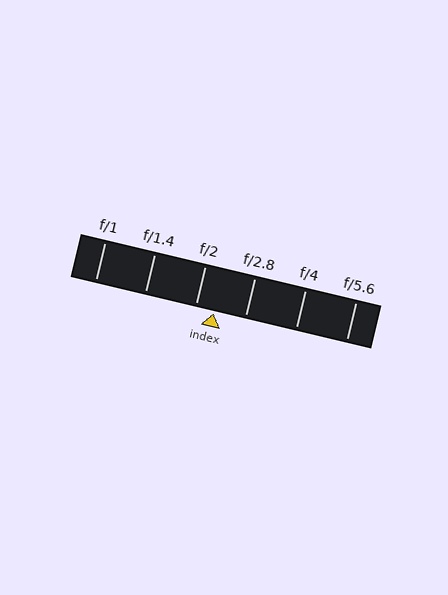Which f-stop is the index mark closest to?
The index mark is closest to f/2.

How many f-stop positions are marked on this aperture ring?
There are 6 f-stop positions marked.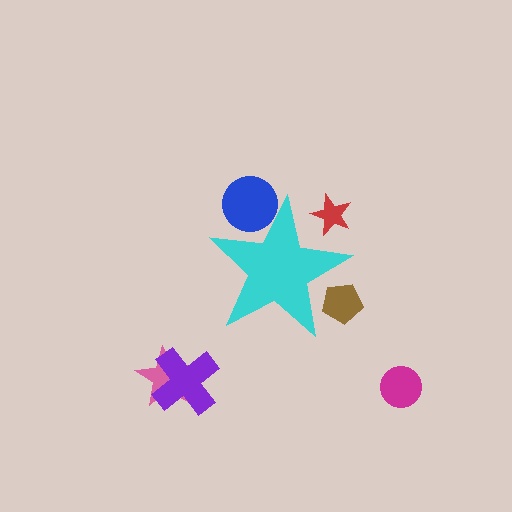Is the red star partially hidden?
Yes, the red star is partially hidden behind the cyan star.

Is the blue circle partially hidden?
Yes, the blue circle is partially hidden behind the cyan star.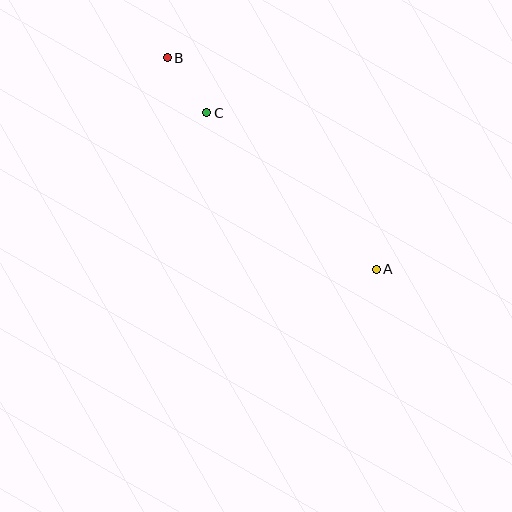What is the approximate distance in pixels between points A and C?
The distance between A and C is approximately 230 pixels.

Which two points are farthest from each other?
Points A and B are farthest from each other.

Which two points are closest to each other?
Points B and C are closest to each other.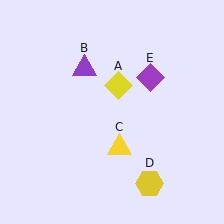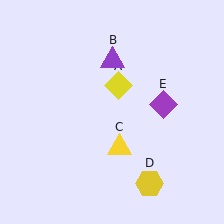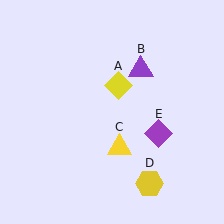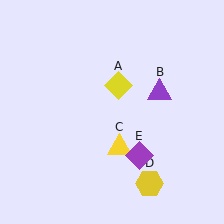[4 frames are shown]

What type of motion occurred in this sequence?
The purple triangle (object B), purple diamond (object E) rotated clockwise around the center of the scene.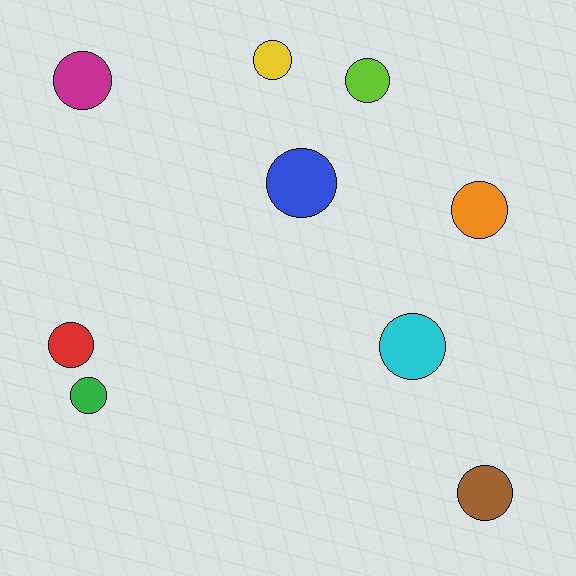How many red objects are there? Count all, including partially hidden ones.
There is 1 red object.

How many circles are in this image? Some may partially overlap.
There are 9 circles.